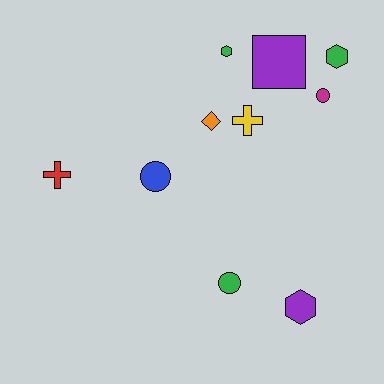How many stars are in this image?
There are no stars.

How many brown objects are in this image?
There are no brown objects.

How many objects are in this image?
There are 10 objects.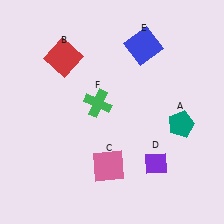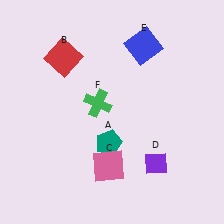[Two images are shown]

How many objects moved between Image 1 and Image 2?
1 object moved between the two images.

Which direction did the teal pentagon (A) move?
The teal pentagon (A) moved left.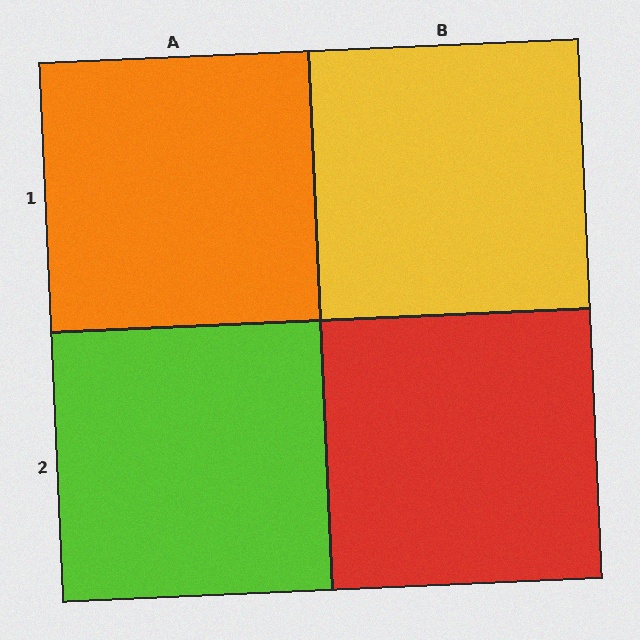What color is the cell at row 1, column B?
Yellow.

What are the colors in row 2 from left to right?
Lime, red.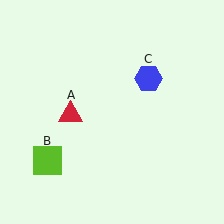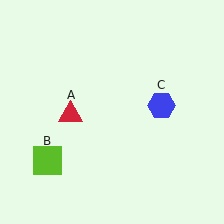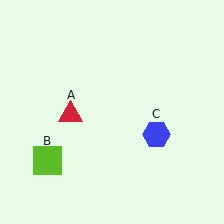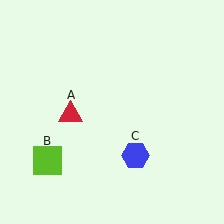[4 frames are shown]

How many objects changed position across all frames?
1 object changed position: blue hexagon (object C).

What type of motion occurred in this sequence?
The blue hexagon (object C) rotated clockwise around the center of the scene.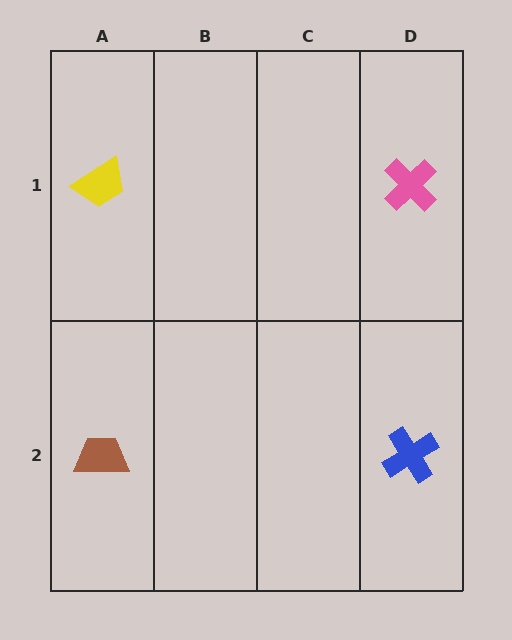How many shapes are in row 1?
2 shapes.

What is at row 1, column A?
A yellow trapezoid.